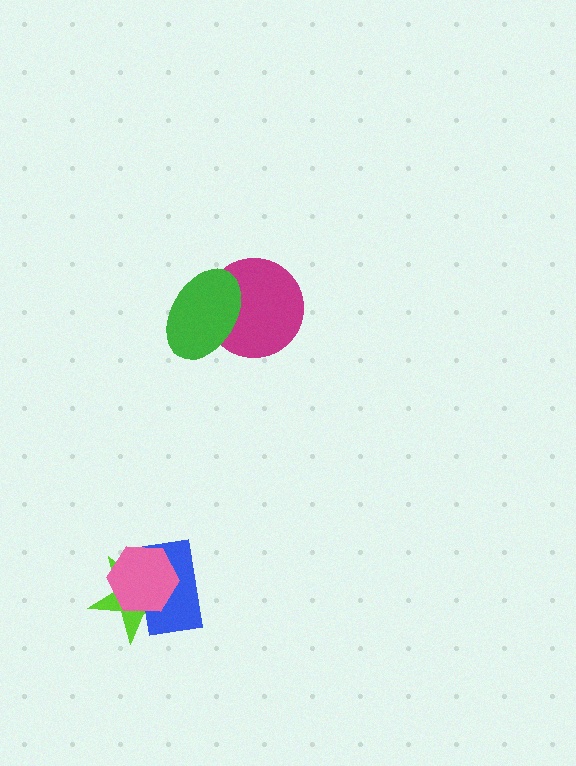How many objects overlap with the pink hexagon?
2 objects overlap with the pink hexagon.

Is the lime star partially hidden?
Yes, it is partially covered by another shape.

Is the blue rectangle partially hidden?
Yes, it is partially covered by another shape.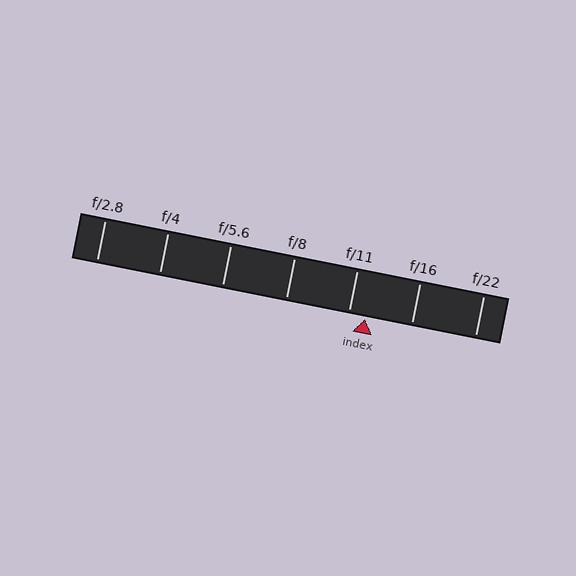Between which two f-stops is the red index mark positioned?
The index mark is between f/11 and f/16.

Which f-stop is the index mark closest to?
The index mark is closest to f/11.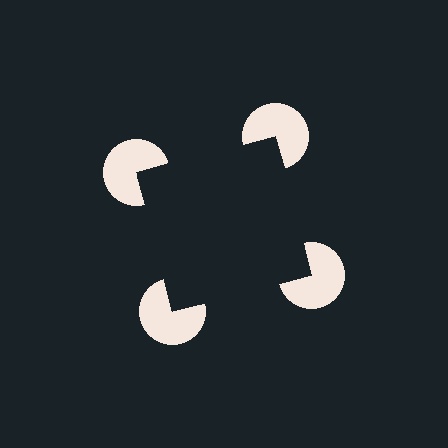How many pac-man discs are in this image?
There are 4 — one at each vertex of the illusory square.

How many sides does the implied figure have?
4 sides.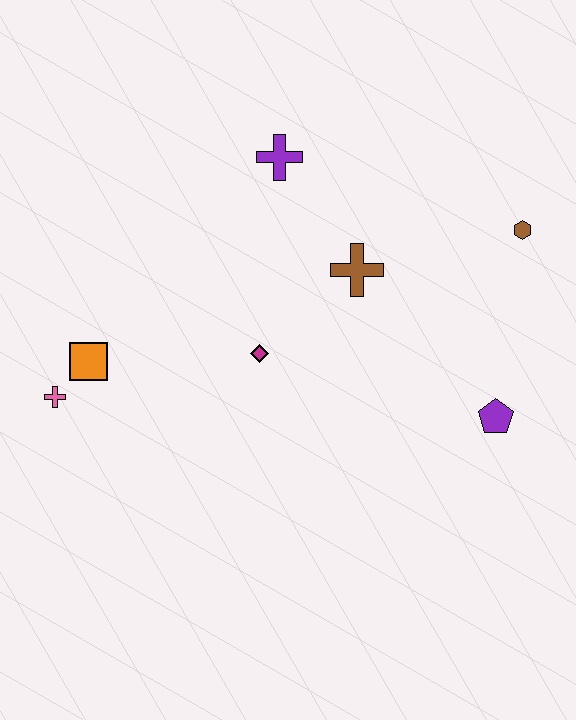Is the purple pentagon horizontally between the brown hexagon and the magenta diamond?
Yes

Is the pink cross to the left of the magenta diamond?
Yes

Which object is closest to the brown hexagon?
The brown cross is closest to the brown hexagon.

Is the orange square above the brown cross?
No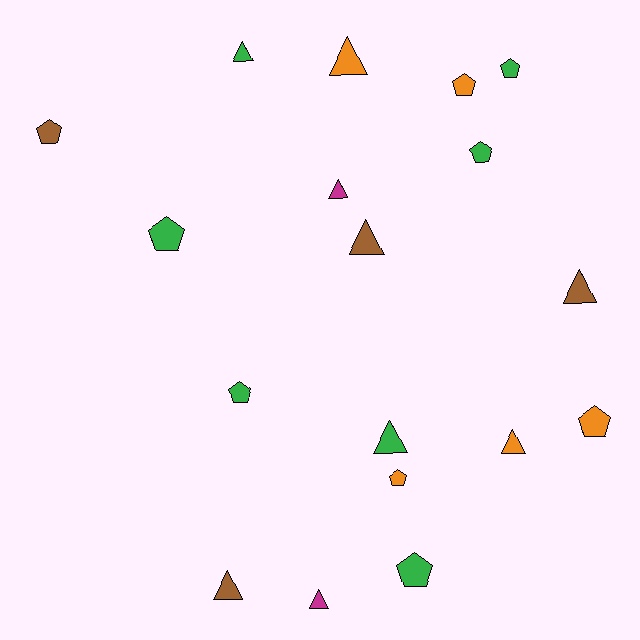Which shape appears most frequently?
Triangle, with 9 objects.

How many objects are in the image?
There are 18 objects.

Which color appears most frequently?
Green, with 7 objects.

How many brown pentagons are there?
There is 1 brown pentagon.